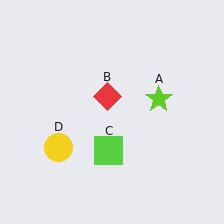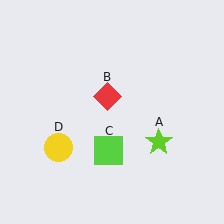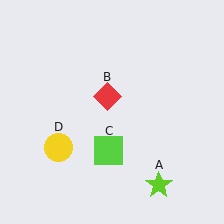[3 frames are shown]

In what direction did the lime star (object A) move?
The lime star (object A) moved down.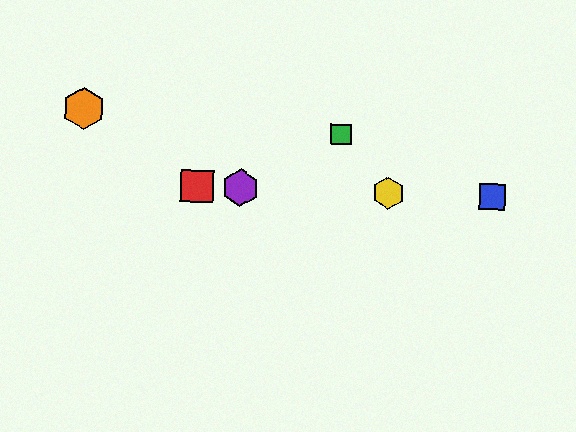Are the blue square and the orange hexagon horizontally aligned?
No, the blue square is at y≈197 and the orange hexagon is at y≈109.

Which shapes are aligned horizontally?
The red square, the blue square, the yellow hexagon, the purple hexagon are aligned horizontally.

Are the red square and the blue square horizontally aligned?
Yes, both are at y≈186.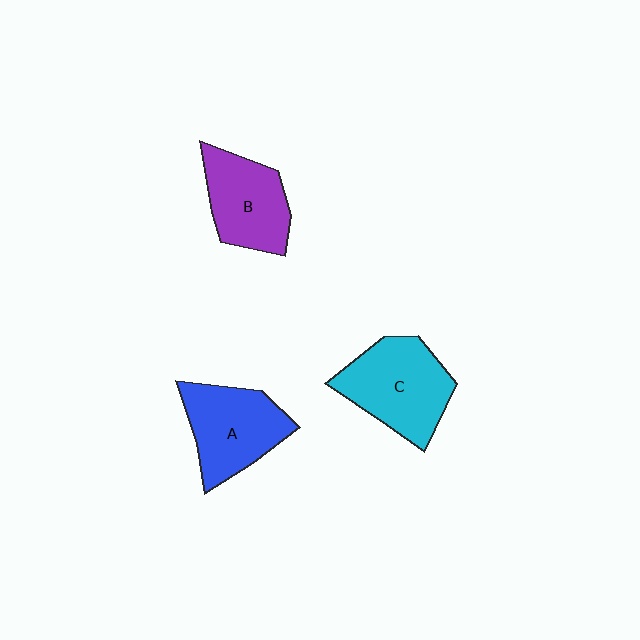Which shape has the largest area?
Shape C (cyan).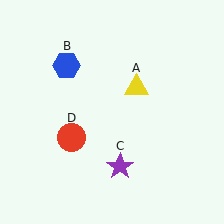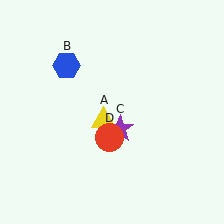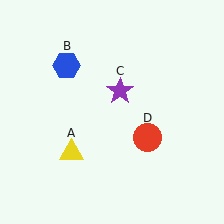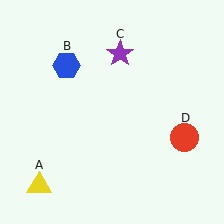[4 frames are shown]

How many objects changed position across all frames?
3 objects changed position: yellow triangle (object A), purple star (object C), red circle (object D).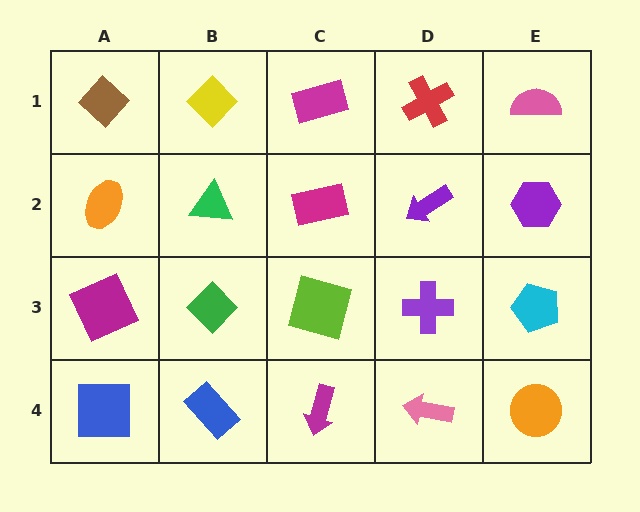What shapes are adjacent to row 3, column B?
A green triangle (row 2, column B), a blue rectangle (row 4, column B), a magenta square (row 3, column A), a lime square (row 3, column C).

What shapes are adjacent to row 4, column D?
A purple cross (row 3, column D), a magenta arrow (row 4, column C), an orange circle (row 4, column E).